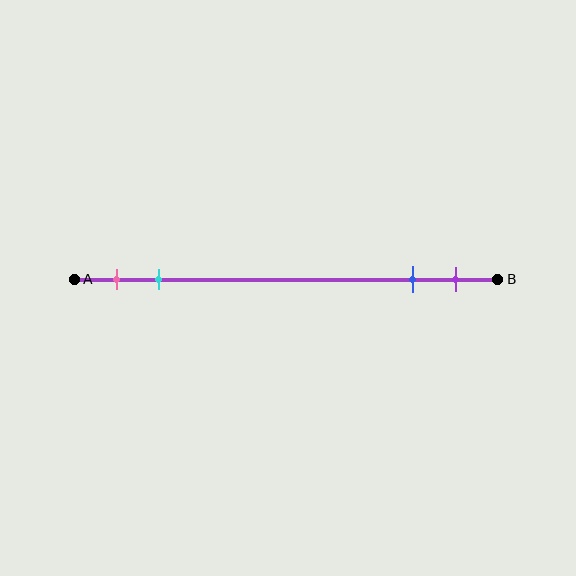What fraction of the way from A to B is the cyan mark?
The cyan mark is approximately 20% (0.2) of the way from A to B.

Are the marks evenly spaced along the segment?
No, the marks are not evenly spaced.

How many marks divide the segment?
There are 4 marks dividing the segment.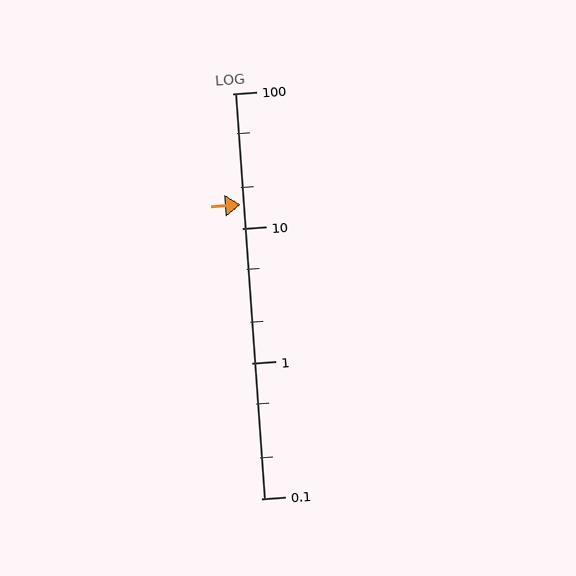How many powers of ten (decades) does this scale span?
The scale spans 3 decades, from 0.1 to 100.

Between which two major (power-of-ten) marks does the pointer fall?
The pointer is between 10 and 100.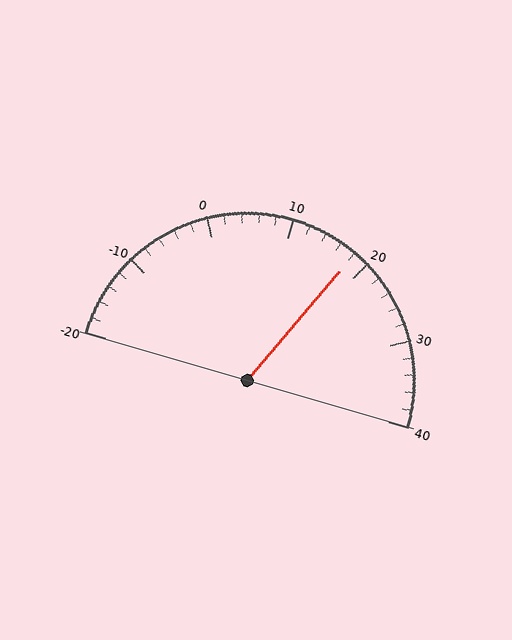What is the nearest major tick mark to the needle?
The nearest major tick mark is 20.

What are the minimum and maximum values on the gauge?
The gauge ranges from -20 to 40.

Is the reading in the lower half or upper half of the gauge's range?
The reading is in the upper half of the range (-20 to 40).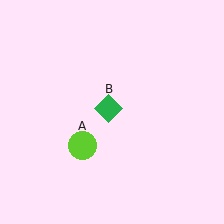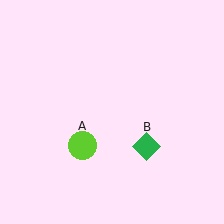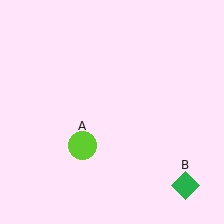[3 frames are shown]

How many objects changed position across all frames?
1 object changed position: green diamond (object B).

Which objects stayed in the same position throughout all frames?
Lime circle (object A) remained stationary.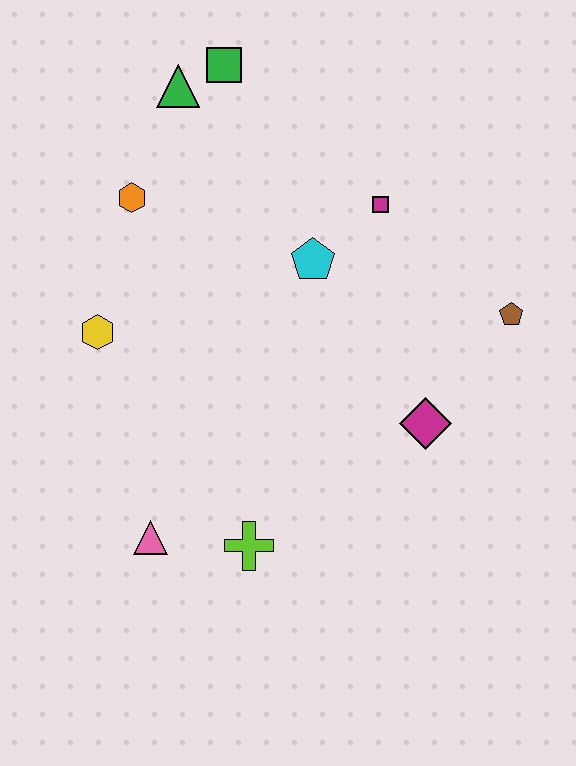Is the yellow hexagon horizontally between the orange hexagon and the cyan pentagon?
No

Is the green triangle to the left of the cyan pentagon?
Yes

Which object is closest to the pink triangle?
The lime cross is closest to the pink triangle.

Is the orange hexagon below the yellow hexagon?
No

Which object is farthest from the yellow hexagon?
The brown pentagon is farthest from the yellow hexagon.